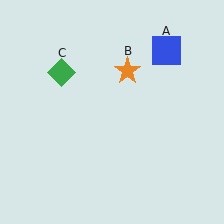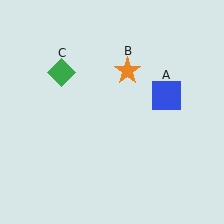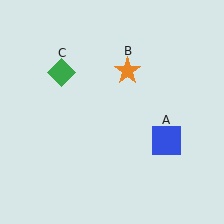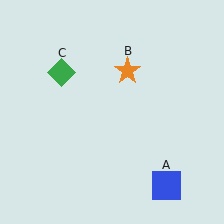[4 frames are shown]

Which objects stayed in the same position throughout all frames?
Orange star (object B) and green diamond (object C) remained stationary.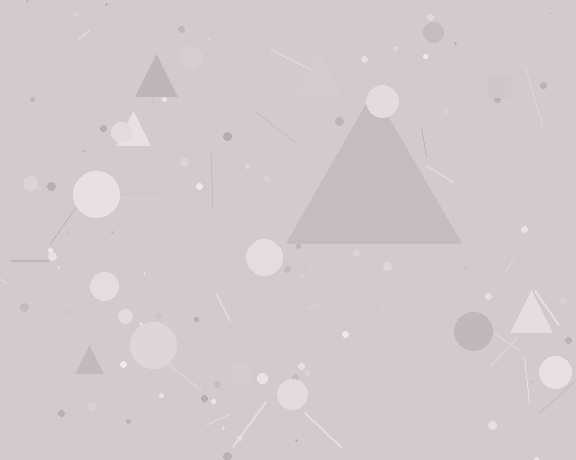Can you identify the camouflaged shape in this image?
The camouflaged shape is a triangle.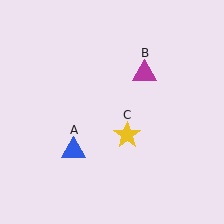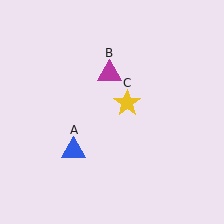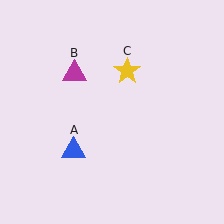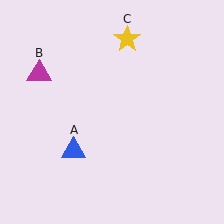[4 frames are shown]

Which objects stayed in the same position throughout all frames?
Blue triangle (object A) remained stationary.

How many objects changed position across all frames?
2 objects changed position: magenta triangle (object B), yellow star (object C).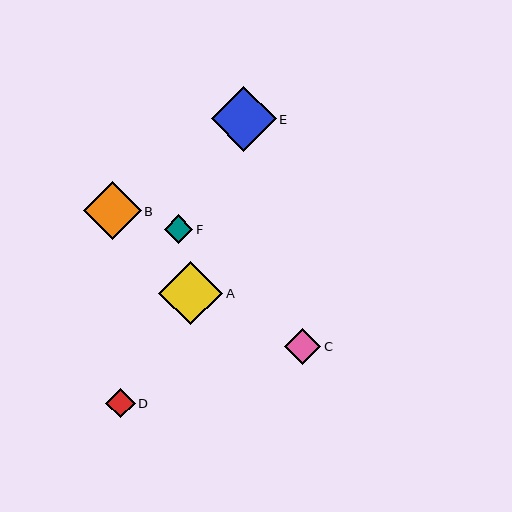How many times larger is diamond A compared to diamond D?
Diamond A is approximately 2.2 times the size of diamond D.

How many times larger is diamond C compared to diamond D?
Diamond C is approximately 1.2 times the size of diamond D.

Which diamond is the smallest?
Diamond F is the smallest with a size of approximately 29 pixels.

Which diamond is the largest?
Diamond E is the largest with a size of approximately 65 pixels.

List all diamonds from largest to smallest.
From largest to smallest: E, A, B, C, D, F.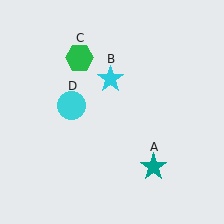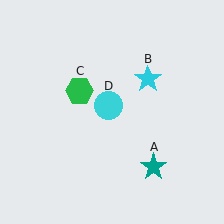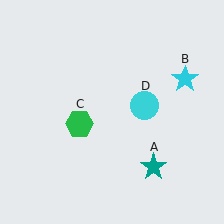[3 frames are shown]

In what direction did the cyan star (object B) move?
The cyan star (object B) moved right.